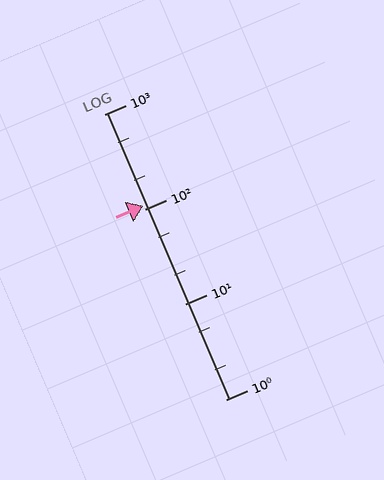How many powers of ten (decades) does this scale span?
The scale spans 3 decades, from 1 to 1000.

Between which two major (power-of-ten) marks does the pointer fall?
The pointer is between 100 and 1000.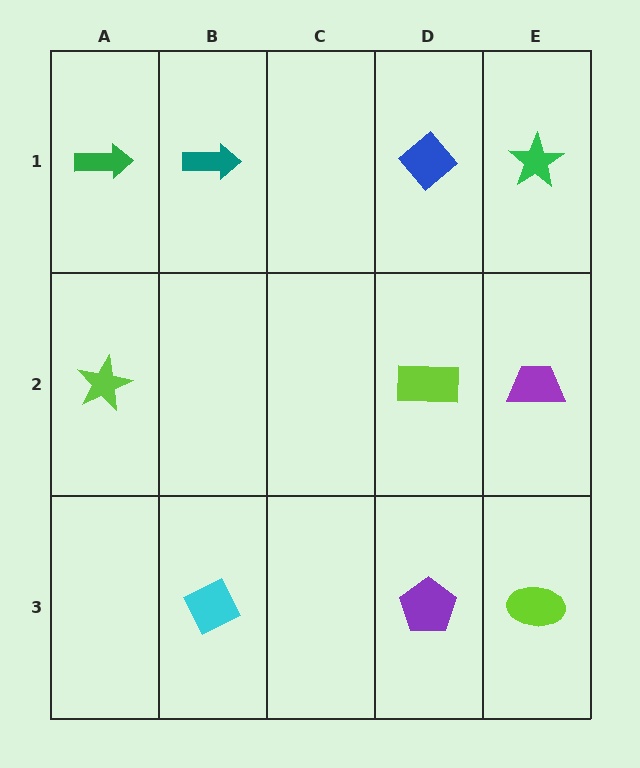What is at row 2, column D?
A lime rectangle.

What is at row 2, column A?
A lime star.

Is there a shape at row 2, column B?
No, that cell is empty.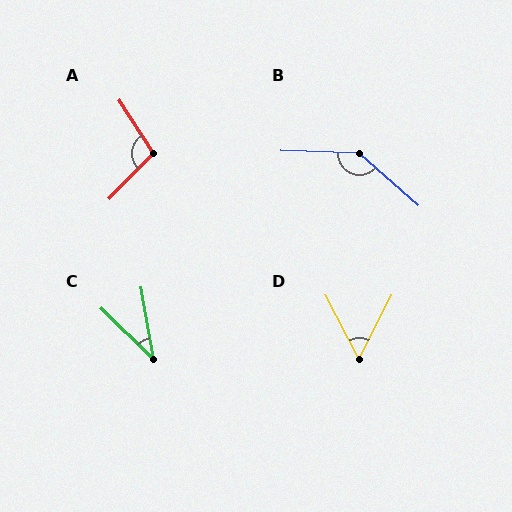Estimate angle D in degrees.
Approximately 54 degrees.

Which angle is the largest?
B, at approximately 140 degrees.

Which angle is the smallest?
C, at approximately 35 degrees.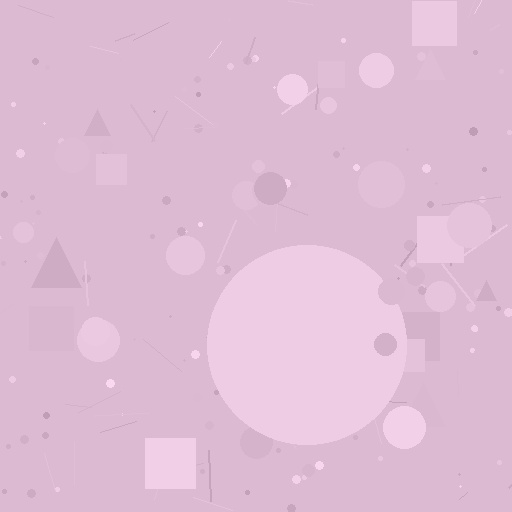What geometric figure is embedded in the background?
A circle is embedded in the background.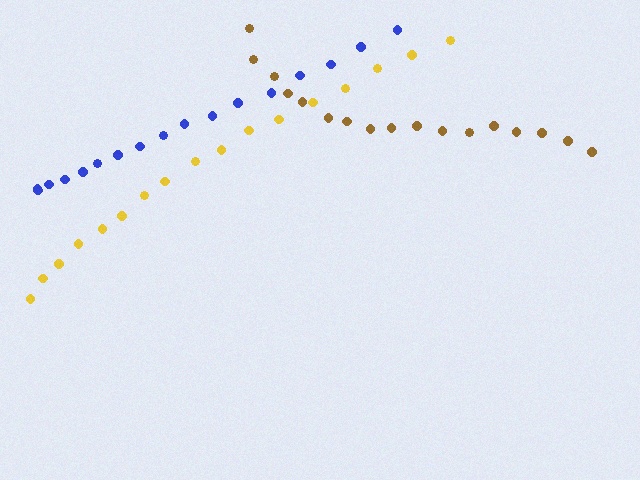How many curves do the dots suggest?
There are 3 distinct paths.